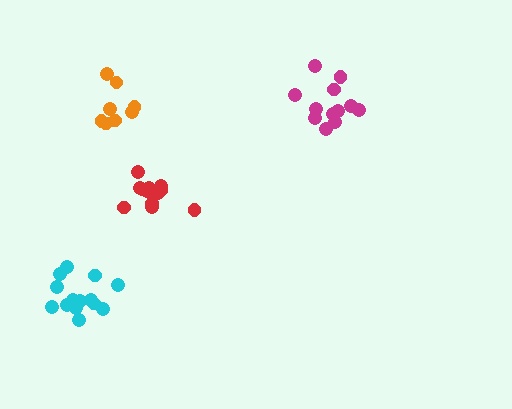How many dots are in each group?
Group 1: 14 dots, Group 2: 12 dots, Group 3: 8 dots, Group 4: 14 dots (48 total).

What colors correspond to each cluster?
The clusters are colored: red, magenta, orange, cyan.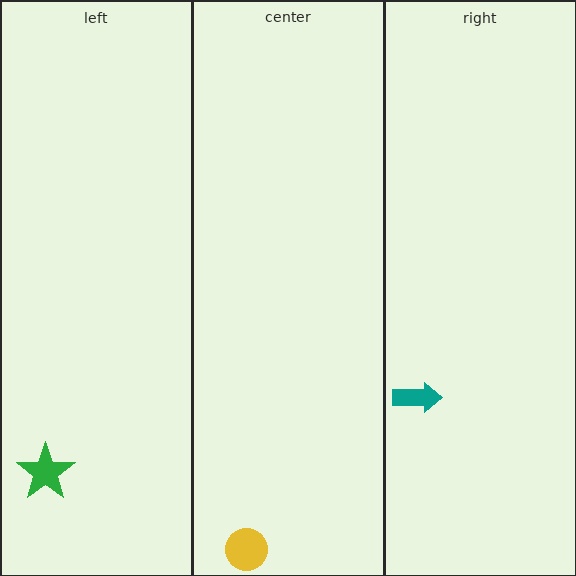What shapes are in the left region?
The green star.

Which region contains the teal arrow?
The right region.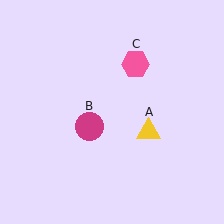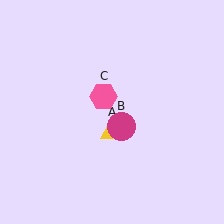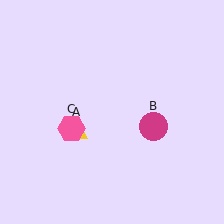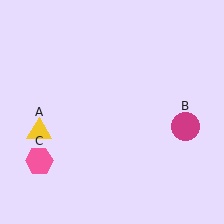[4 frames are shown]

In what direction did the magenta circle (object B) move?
The magenta circle (object B) moved right.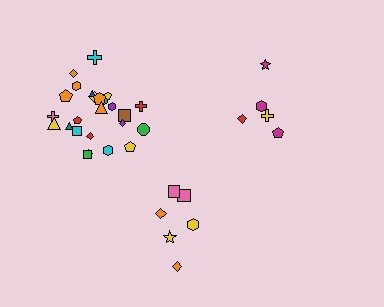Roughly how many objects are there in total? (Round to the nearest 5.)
Roughly 35 objects in total.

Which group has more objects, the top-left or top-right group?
The top-left group.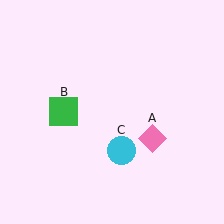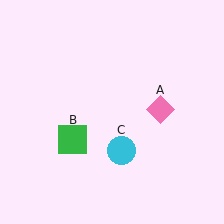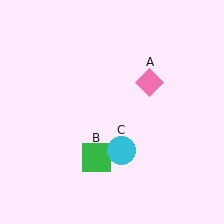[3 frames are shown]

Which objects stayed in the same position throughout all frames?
Cyan circle (object C) remained stationary.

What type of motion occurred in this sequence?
The pink diamond (object A), green square (object B) rotated counterclockwise around the center of the scene.